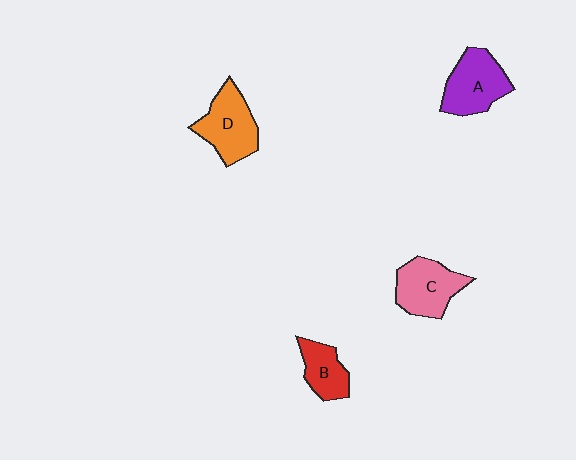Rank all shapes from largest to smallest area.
From largest to smallest: D (orange), A (purple), C (pink), B (red).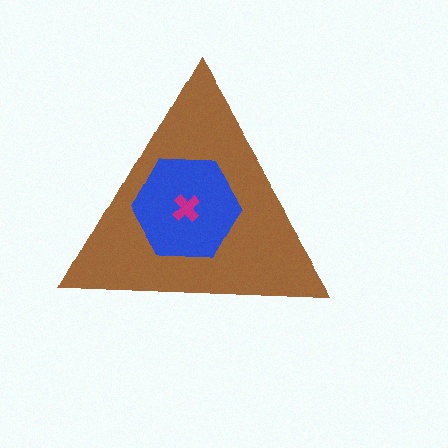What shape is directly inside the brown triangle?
The blue hexagon.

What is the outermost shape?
The brown triangle.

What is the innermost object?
The magenta cross.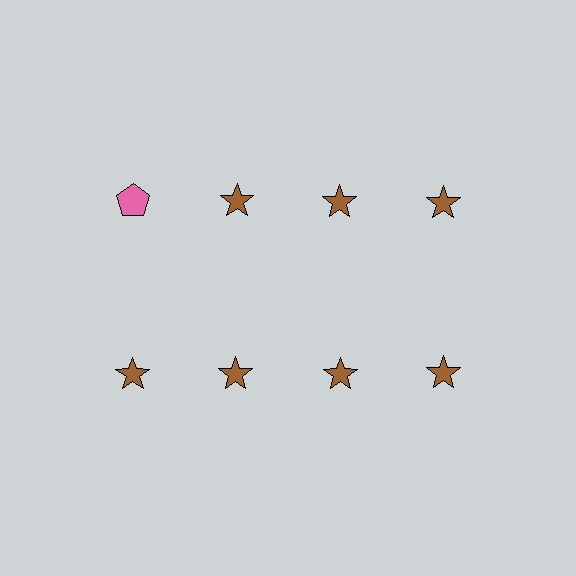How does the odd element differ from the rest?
It differs in both color (pink instead of brown) and shape (pentagon instead of star).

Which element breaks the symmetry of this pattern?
The pink pentagon in the top row, leftmost column breaks the symmetry. All other shapes are brown stars.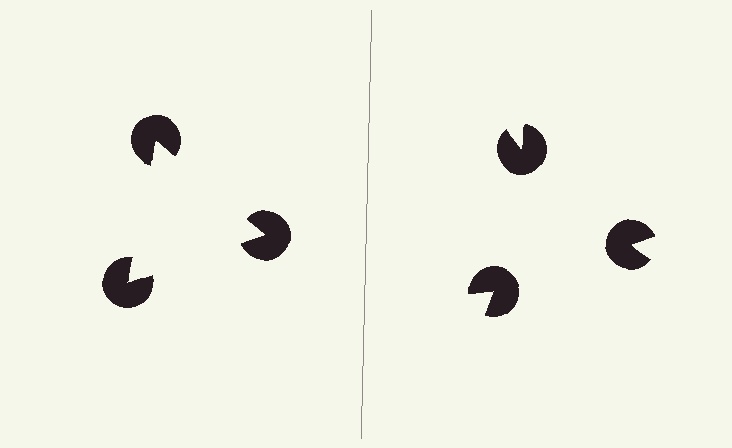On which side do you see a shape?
An illusory triangle appears on the left side. On the right side the wedge cuts are rotated, so no coherent shape forms.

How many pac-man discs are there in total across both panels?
6 — 3 on each side.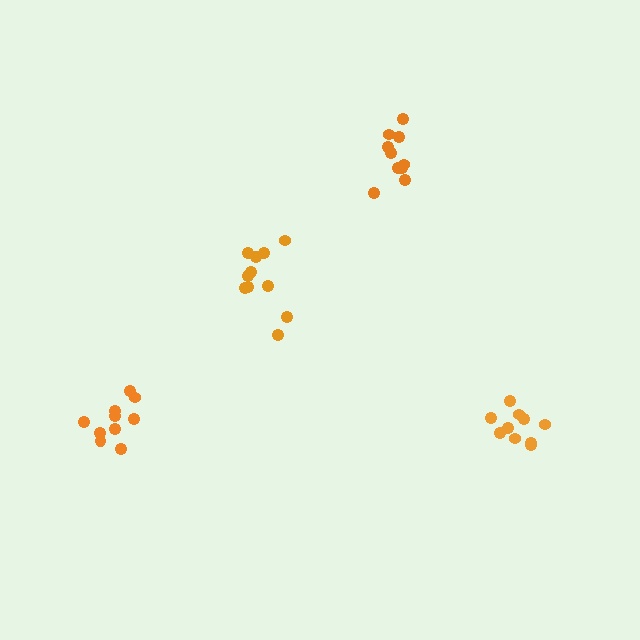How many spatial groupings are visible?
There are 4 spatial groupings.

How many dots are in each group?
Group 1: 10 dots, Group 2: 11 dots, Group 3: 10 dots, Group 4: 10 dots (41 total).